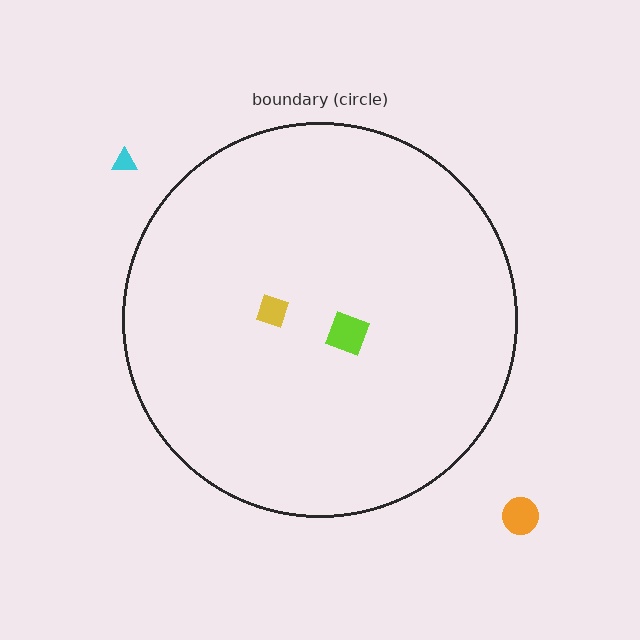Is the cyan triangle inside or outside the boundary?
Outside.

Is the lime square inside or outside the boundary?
Inside.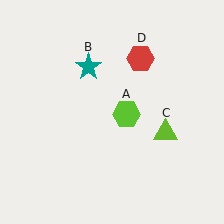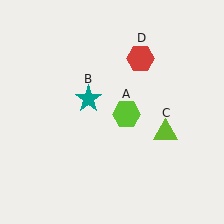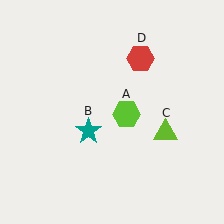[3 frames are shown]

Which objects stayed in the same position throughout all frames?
Lime hexagon (object A) and lime triangle (object C) and red hexagon (object D) remained stationary.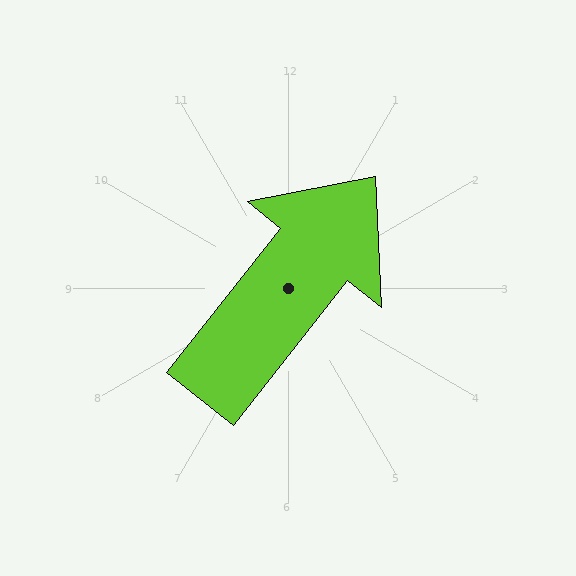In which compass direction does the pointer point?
Northeast.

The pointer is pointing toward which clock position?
Roughly 1 o'clock.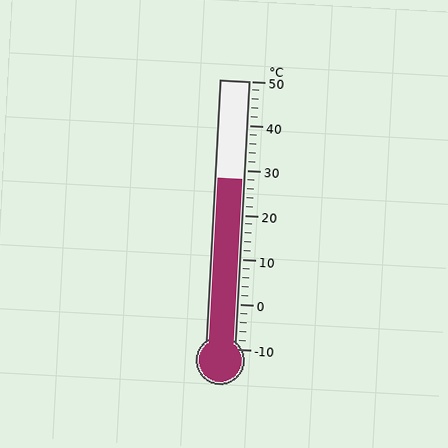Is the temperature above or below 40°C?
The temperature is below 40°C.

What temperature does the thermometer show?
The thermometer shows approximately 28°C.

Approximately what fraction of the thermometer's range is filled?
The thermometer is filled to approximately 65% of its range.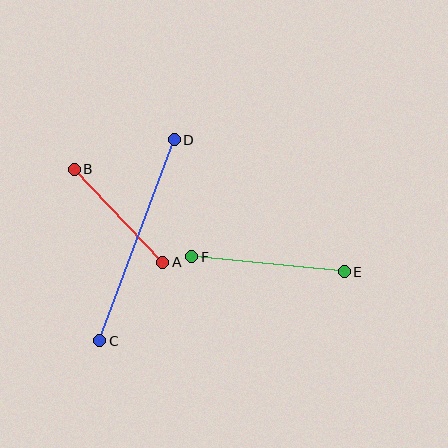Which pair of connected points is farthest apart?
Points C and D are farthest apart.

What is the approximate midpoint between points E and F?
The midpoint is at approximately (268, 264) pixels.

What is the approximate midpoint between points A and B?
The midpoint is at approximately (119, 216) pixels.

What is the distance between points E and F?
The distance is approximately 153 pixels.